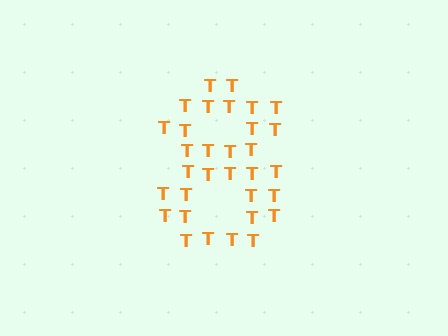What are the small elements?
The small elements are letter T's.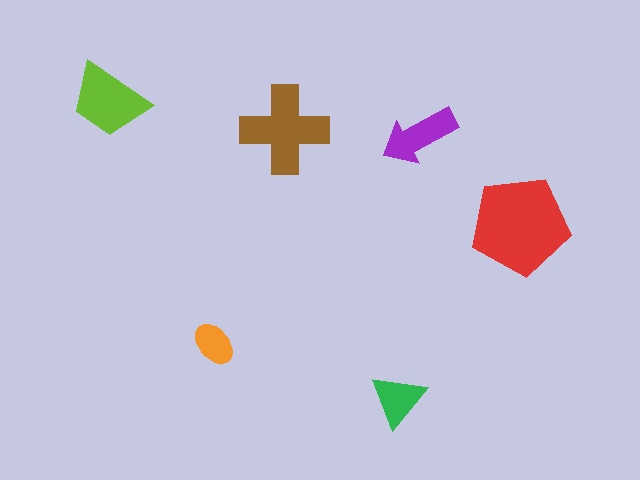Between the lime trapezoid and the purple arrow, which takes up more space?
The lime trapezoid.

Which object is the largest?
The red pentagon.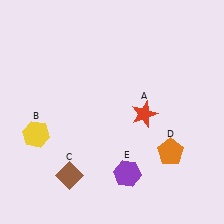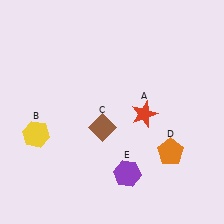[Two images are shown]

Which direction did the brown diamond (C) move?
The brown diamond (C) moved up.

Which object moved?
The brown diamond (C) moved up.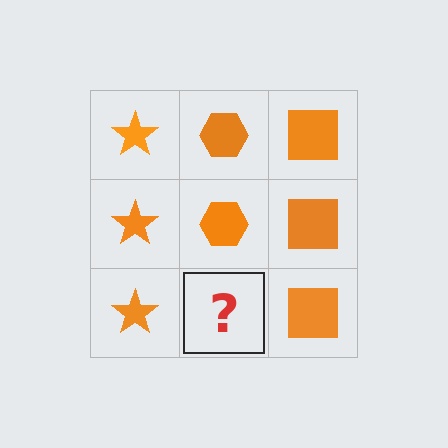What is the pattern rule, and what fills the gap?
The rule is that each column has a consistent shape. The gap should be filled with an orange hexagon.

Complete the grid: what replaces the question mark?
The question mark should be replaced with an orange hexagon.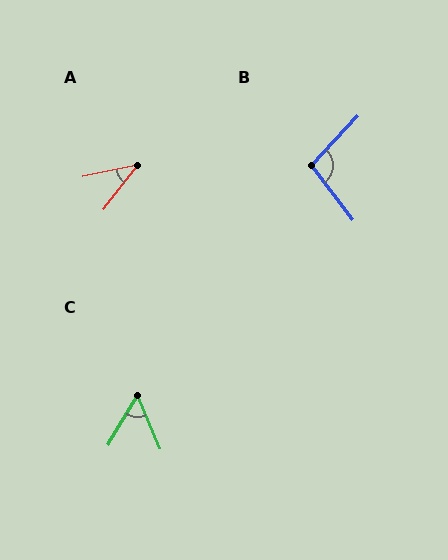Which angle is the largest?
B, at approximately 99 degrees.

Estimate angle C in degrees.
Approximately 54 degrees.